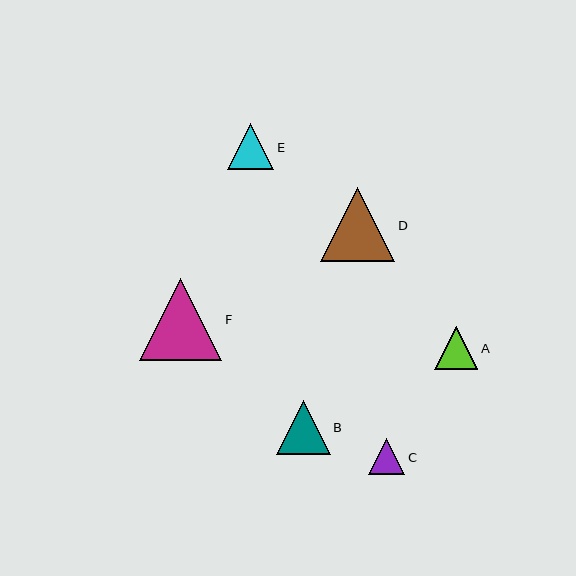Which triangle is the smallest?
Triangle C is the smallest with a size of approximately 36 pixels.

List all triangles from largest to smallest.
From largest to smallest: F, D, B, E, A, C.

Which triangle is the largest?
Triangle F is the largest with a size of approximately 82 pixels.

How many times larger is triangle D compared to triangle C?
Triangle D is approximately 2.1 times the size of triangle C.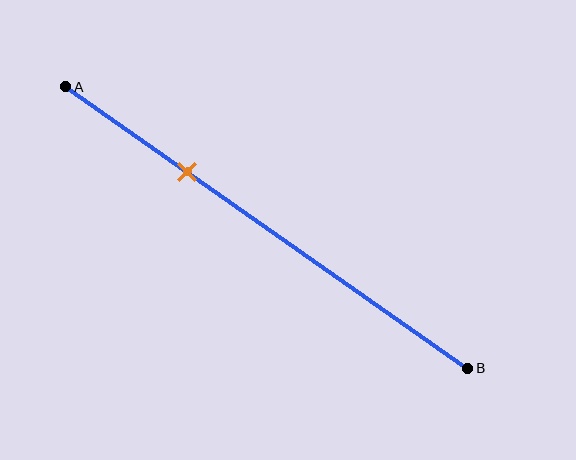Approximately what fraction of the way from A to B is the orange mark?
The orange mark is approximately 30% of the way from A to B.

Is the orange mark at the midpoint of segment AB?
No, the mark is at about 30% from A, not at the 50% midpoint.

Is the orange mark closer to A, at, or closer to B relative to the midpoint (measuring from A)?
The orange mark is closer to point A than the midpoint of segment AB.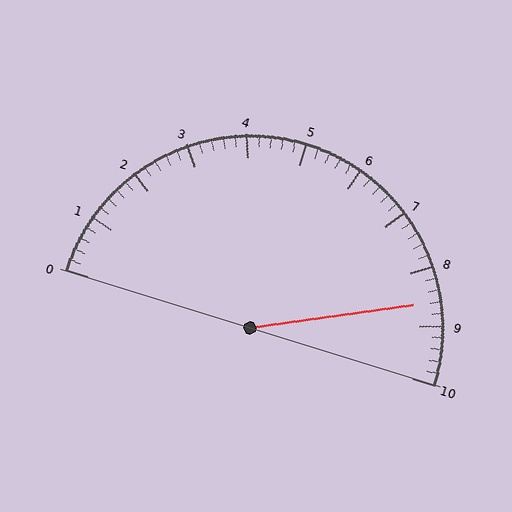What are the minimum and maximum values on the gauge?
The gauge ranges from 0 to 10.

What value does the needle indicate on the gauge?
The needle indicates approximately 8.6.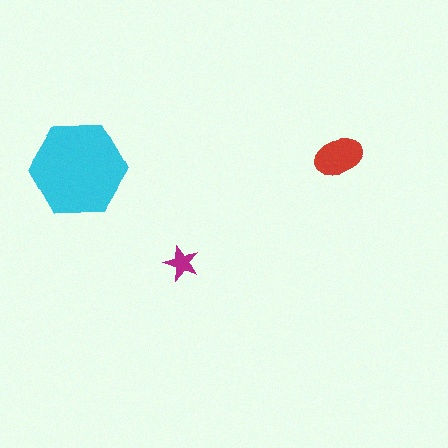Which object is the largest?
The cyan hexagon.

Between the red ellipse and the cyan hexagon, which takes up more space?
The cyan hexagon.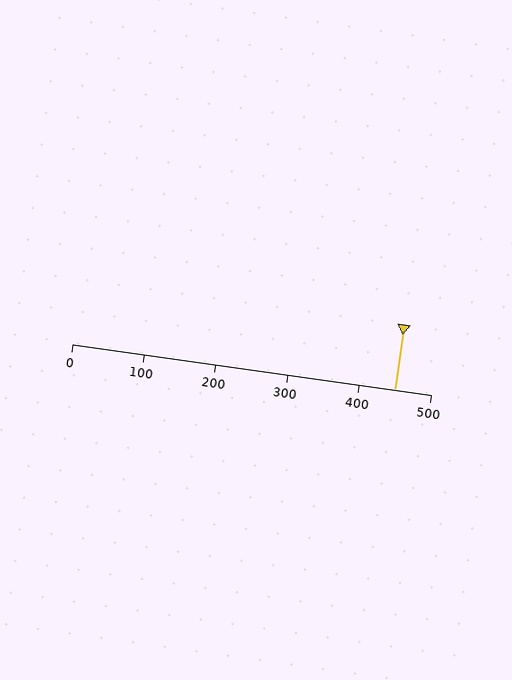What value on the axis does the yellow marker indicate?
The marker indicates approximately 450.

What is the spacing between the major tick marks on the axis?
The major ticks are spaced 100 apart.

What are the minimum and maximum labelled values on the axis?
The axis runs from 0 to 500.